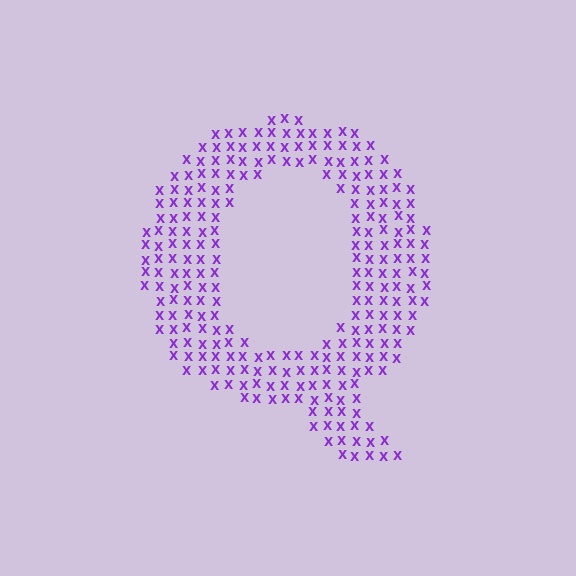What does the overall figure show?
The overall figure shows the letter Q.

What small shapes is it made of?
It is made of small letter X's.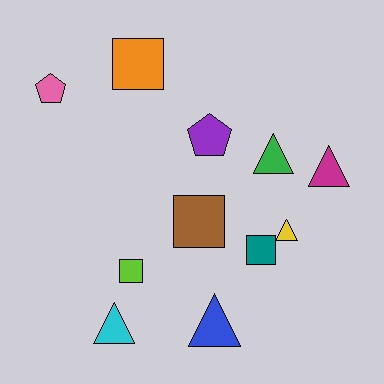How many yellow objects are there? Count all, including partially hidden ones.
There is 1 yellow object.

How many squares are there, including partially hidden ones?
There are 4 squares.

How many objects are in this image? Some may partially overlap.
There are 11 objects.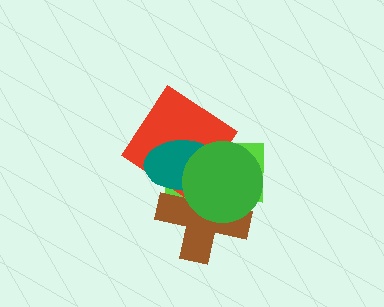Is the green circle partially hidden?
No, no other shape covers it.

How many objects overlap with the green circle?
4 objects overlap with the green circle.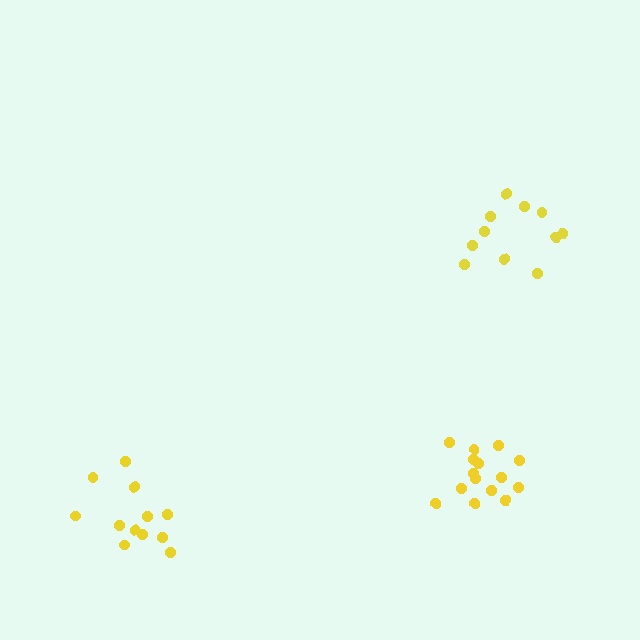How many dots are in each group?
Group 1: 15 dots, Group 2: 12 dots, Group 3: 11 dots (38 total).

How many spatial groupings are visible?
There are 3 spatial groupings.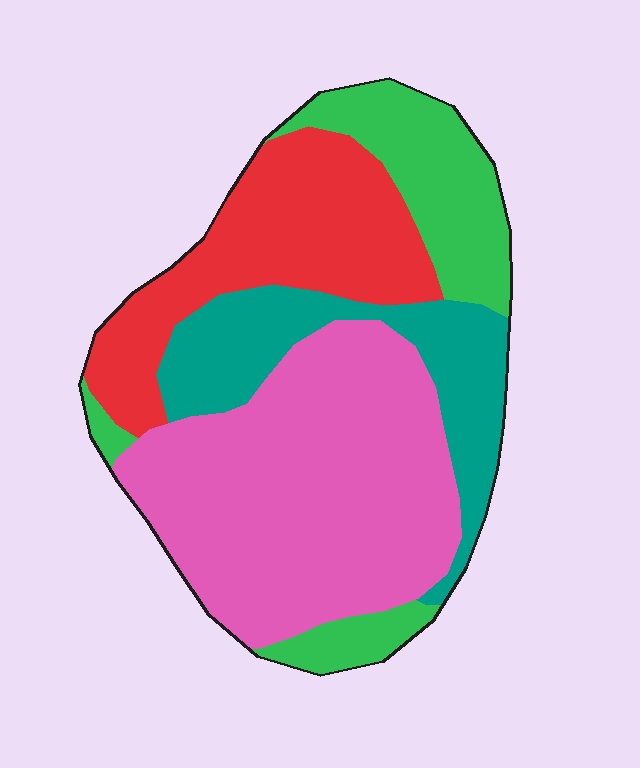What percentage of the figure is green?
Green takes up about one sixth (1/6) of the figure.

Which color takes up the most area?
Pink, at roughly 40%.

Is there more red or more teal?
Red.